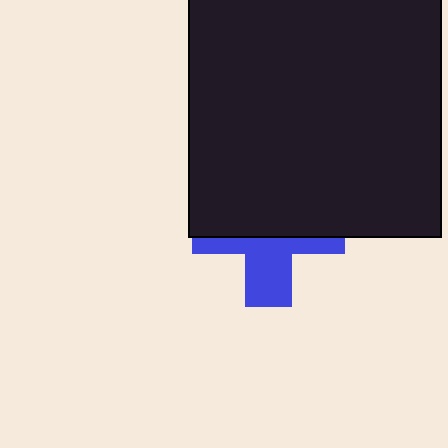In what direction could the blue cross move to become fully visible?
The blue cross could move down. That would shift it out from behind the black square entirely.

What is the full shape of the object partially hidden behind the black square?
The partially hidden object is a blue cross.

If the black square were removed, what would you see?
You would see the complete blue cross.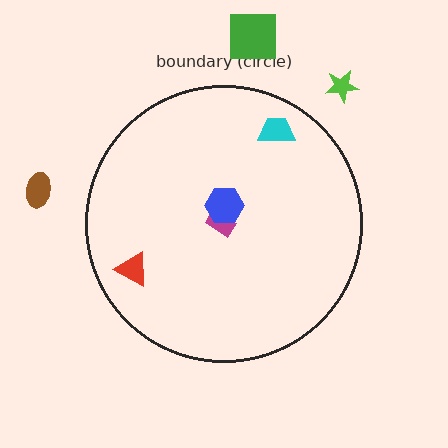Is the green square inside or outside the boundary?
Outside.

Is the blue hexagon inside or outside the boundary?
Inside.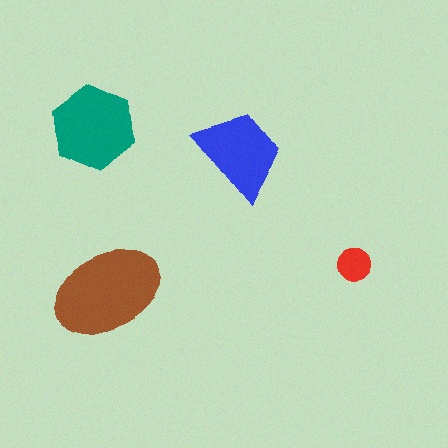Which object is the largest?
The brown ellipse.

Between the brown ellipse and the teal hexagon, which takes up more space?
The brown ellipse.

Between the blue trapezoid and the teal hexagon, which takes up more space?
The teal hexagon.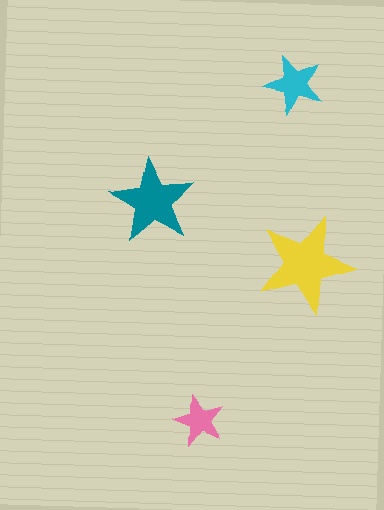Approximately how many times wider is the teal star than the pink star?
About 1.5 times wider.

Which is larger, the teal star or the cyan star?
The teal one.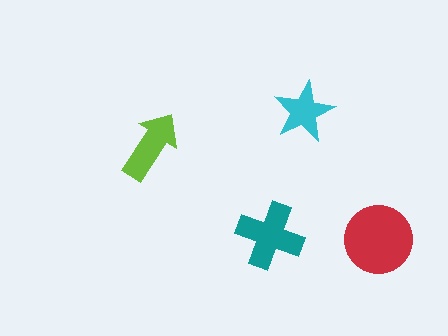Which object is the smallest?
The cyan star.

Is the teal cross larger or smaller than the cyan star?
Larger.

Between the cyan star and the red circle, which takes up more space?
The red circle.